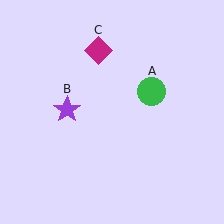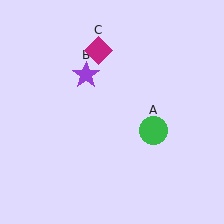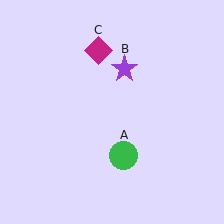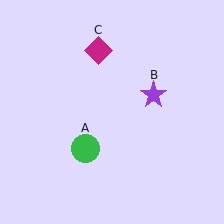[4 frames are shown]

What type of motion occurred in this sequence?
The green circle (object A), purple star (object B) rotated clockwise around the center of the scene.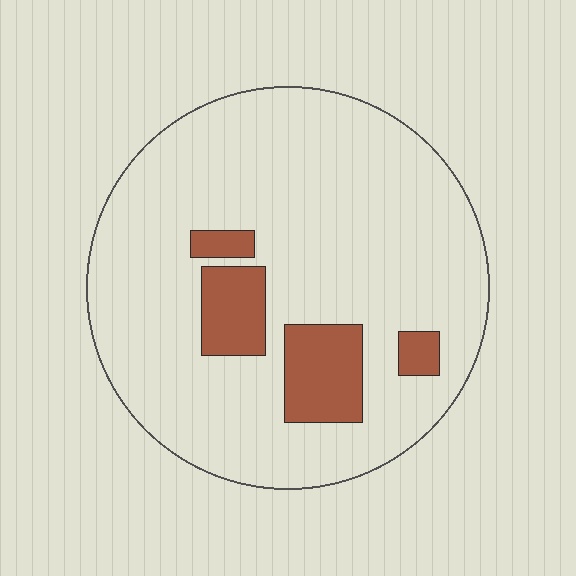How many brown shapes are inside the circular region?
4.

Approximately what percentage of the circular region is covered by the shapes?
Approximately 15%.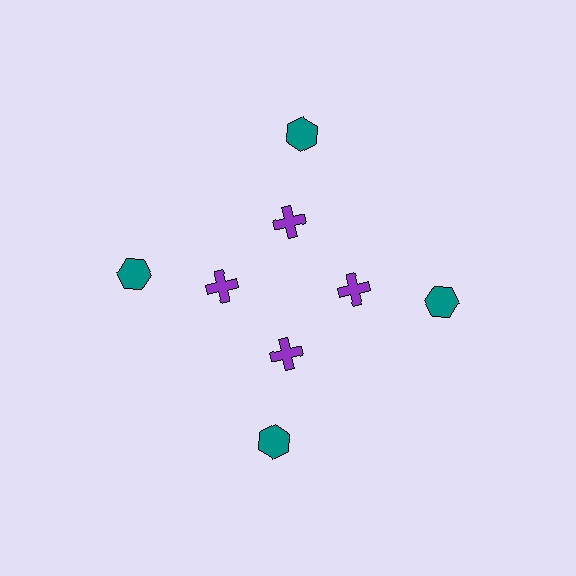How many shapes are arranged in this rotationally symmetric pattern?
There are 8 shapes, arranged in 4 groups of 2.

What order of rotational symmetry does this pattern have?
This pattern has 4-fold rotational symmetry.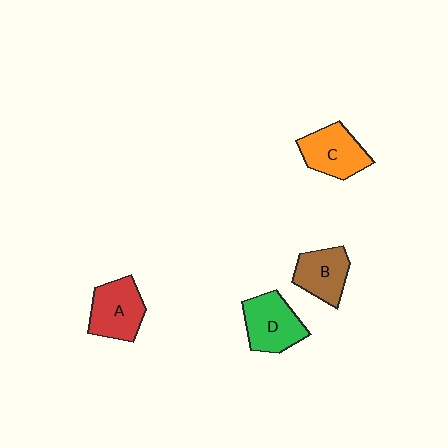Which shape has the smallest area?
Shape B (brown).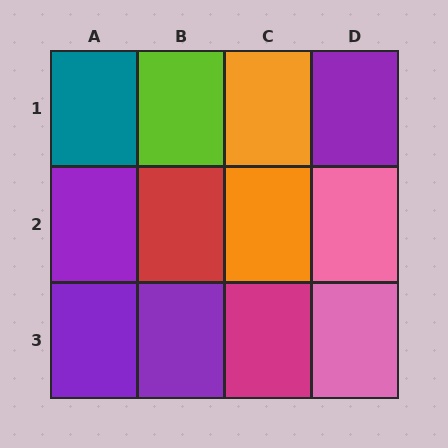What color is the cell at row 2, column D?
Pink.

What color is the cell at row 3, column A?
Purple.